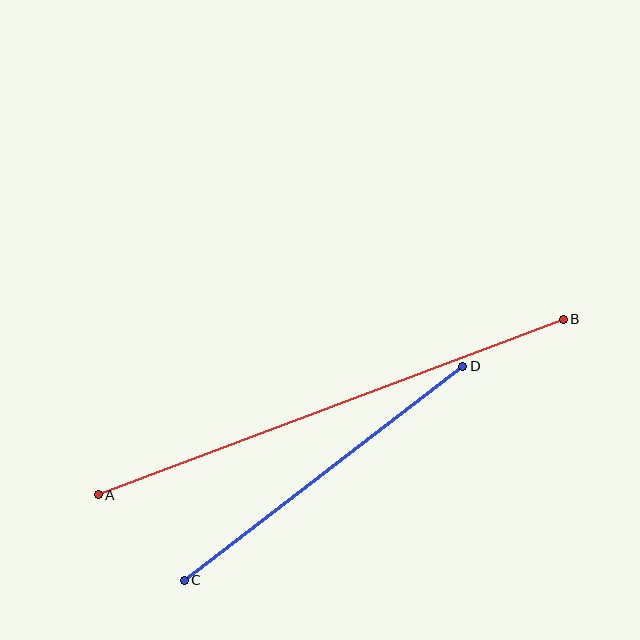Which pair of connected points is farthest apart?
Points A and B are farthest apart.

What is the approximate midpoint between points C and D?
The midpoint is at approximately (324, 473) pixels.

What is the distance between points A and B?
The distance is approximately 497 pixels.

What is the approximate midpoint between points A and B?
The midpoint is at approximately (331, 407) pixels.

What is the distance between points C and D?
The distance is approximately 351 pixels.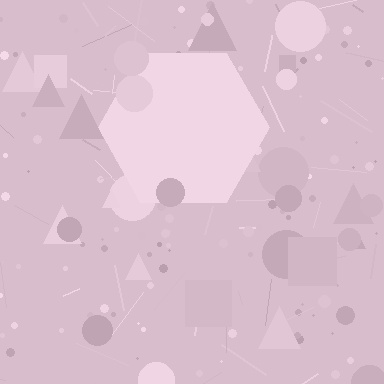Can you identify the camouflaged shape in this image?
The camouflaged shape is a hexagon.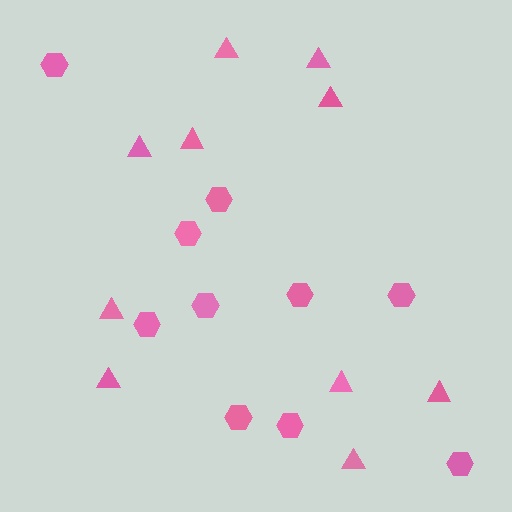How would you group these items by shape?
There are 2 groups: one group of triangles (10) and one group of hexagons (10).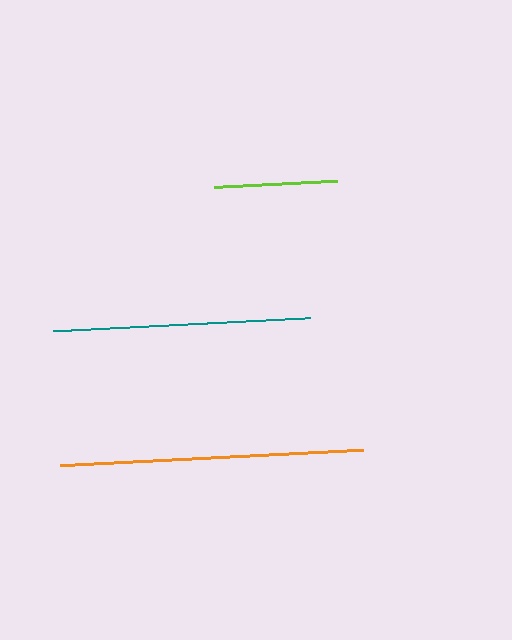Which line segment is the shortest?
The lime line is the shortest at approximately 124 pixels.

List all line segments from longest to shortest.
From longest to shortest: orange, teal, lime.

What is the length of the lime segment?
The lime segment is approximately 124 pixels long.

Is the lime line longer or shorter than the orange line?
The orange line is longer than the lime line.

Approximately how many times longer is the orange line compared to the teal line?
The orange line is approximately 1.2 times the length of the teal line.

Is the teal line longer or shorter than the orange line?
The orange line is longer than the teal line.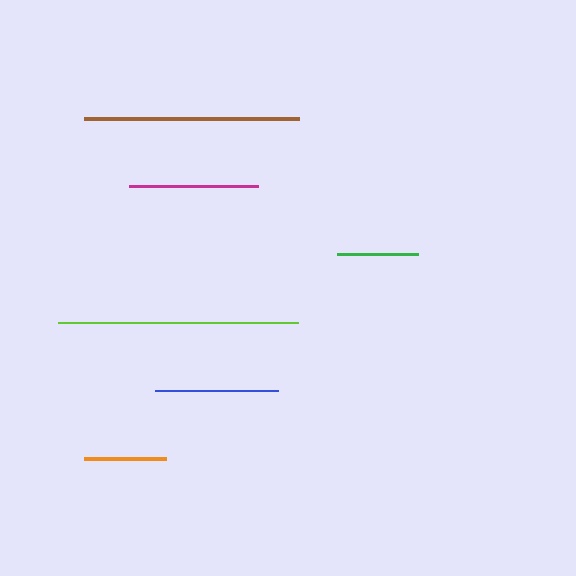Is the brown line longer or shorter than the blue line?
The brown line is longer than the blue line.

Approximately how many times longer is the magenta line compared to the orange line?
The magenta line is approximately 1.6 times the length of the orange line.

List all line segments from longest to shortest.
From longest to shortest: lime, brown, magenta, blue, orange, green.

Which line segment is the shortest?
The green line is the shortest at approximately 81 pixels.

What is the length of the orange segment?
The orange segment is approximately 82 pixels long.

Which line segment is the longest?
The lime line is the longest at approximately 240 pixels.